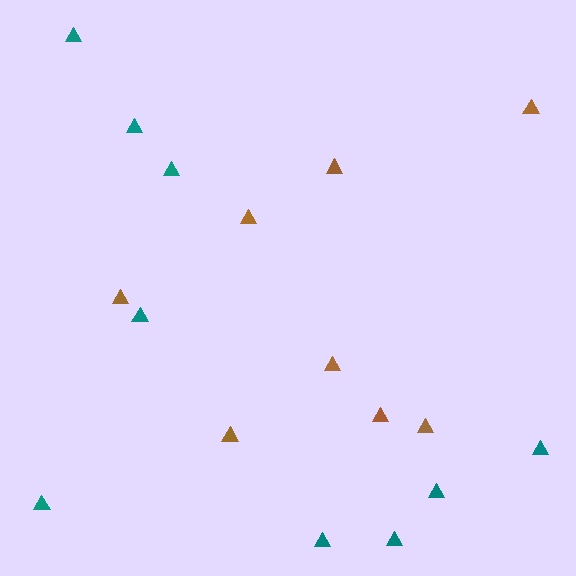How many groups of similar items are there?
There are 2 groups: one group of brown triangles (8) and one group of teal triangles (9).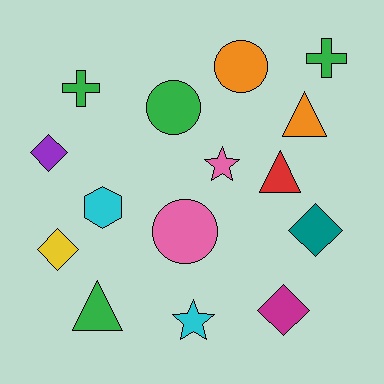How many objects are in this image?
There are 15 objects.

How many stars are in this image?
There are 2 stars.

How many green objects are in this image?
There are 4 green objects.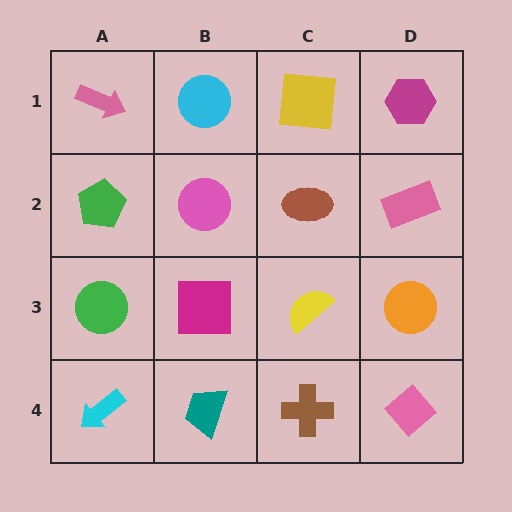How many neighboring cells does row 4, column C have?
3.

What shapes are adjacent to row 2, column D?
A magenta hexagon (row 1, column D), an orange circle (row 3, column D), a brown ellipse (row 2, column C).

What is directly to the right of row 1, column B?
A yellow square.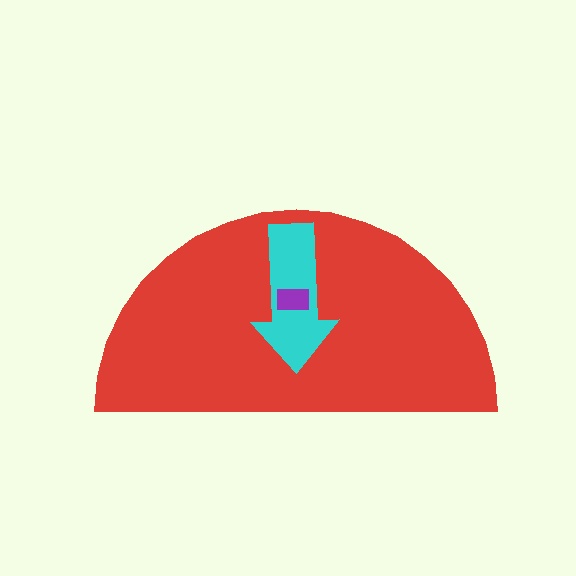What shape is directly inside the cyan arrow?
The purple rectangle.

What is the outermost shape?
The red semicircle.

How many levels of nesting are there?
3.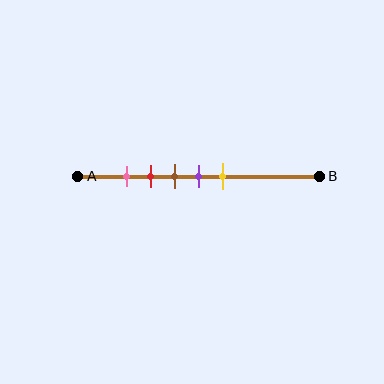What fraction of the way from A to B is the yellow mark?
The yellow mark is approximately 60% (0.6) of the way from A to B.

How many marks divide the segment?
There are 5 marks dividing the segment.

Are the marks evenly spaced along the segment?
Yes, the marks are approximately evenly spaced.